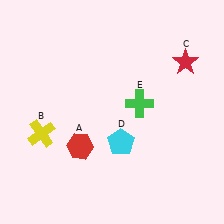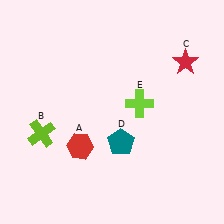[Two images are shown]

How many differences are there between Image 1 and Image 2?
There are 3 differences between the two images.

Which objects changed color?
B changed from yellow to lime. D changed from cyan to teal. E changed from green to lime.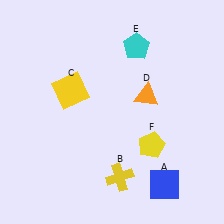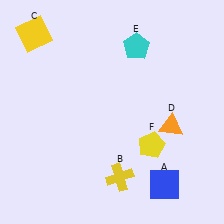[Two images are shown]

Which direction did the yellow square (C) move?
The yellow square (C) moved up.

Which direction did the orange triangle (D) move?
The orange triangle (D) moved down.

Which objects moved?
The objects that moved are: the yellow square (C), the orange triangle (D).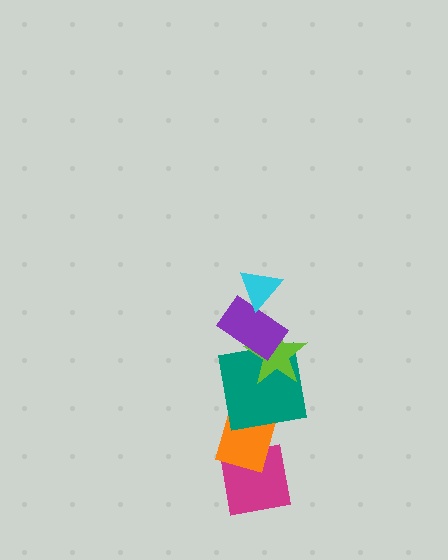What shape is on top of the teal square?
The lime star is on top of the teal square.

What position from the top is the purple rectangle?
The purple rectangle is 2nd from the top.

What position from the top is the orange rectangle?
The orange rectangle is 5th from the top.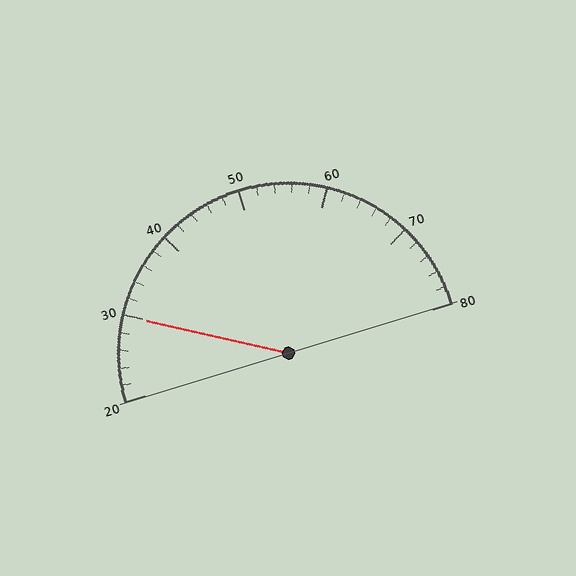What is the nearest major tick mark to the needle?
The nearest major tick mark is 30.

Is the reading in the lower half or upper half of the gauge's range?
The reading is in the lower half of the range (20 to 80).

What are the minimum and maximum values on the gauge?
The gauge ranges from 20 to 80.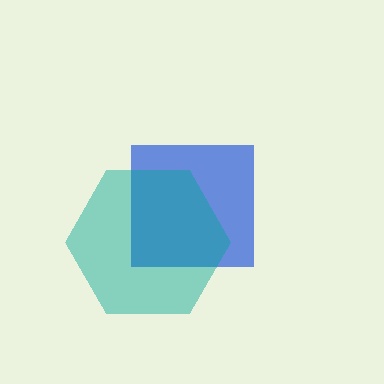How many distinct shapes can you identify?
There are 2 distinct shapes: a blue square, a teal hexagon.